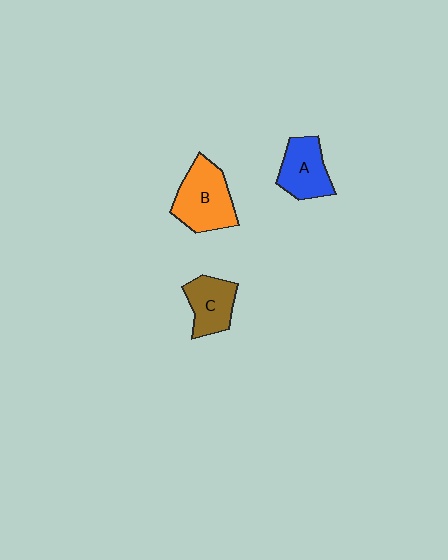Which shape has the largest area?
Shape B (orange).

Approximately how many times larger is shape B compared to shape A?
Approximately 1.3 times.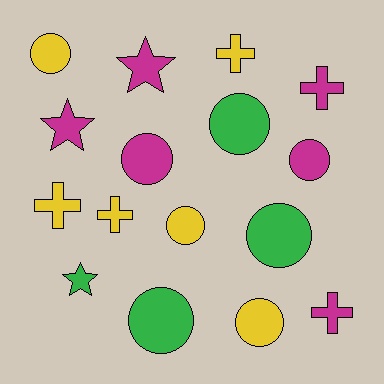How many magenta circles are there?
There are 2 magenta circles.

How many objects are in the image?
There are 16 objects.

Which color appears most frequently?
Yellow, with 6 objects.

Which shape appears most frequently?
Circle, with 8 objects.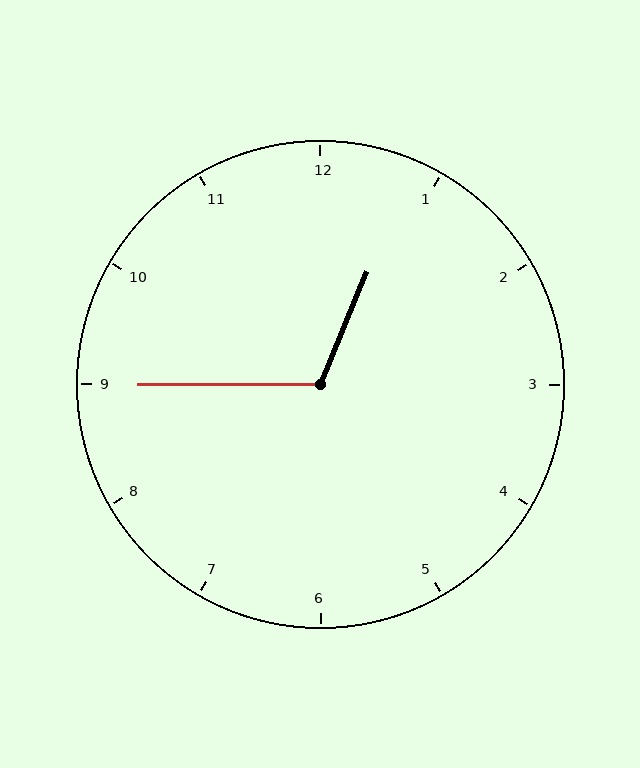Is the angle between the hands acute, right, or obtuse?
It is obtuse.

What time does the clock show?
12:45.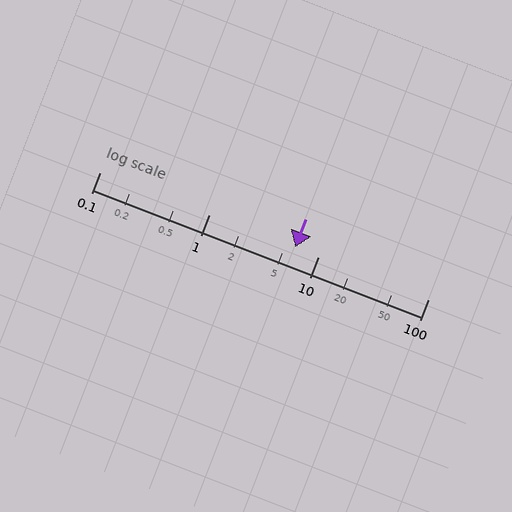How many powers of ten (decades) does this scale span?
The scale spans 3 decades, from 0.1 to 100.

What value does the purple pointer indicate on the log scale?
The pointer indicates approximately 6.1.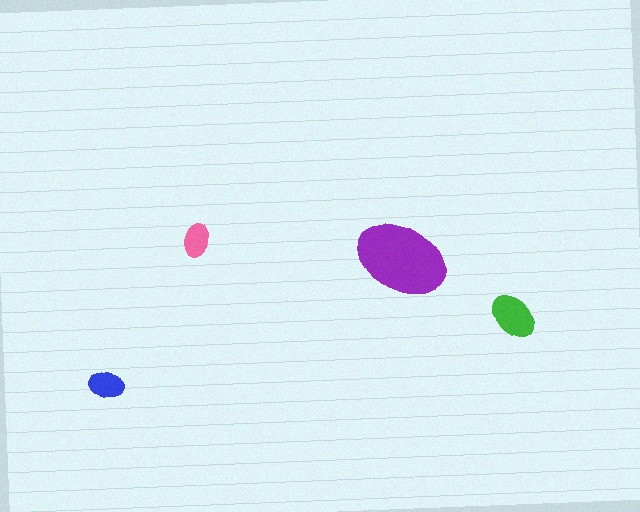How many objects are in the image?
There are 4 objects in the image.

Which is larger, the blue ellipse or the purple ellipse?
The purple one.